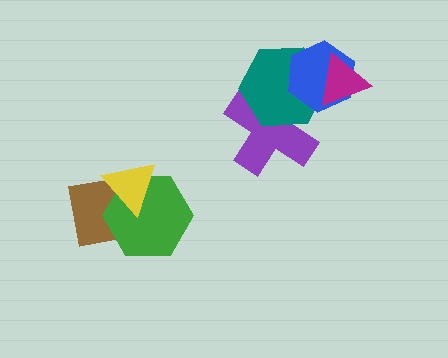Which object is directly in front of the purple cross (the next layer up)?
The teal hexagon is directly in front of the purple cross.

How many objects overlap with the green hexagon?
2 objects overlap with the green hexagon.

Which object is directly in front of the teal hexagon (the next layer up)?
The blue hexagon is directly in front of the teal hexagon.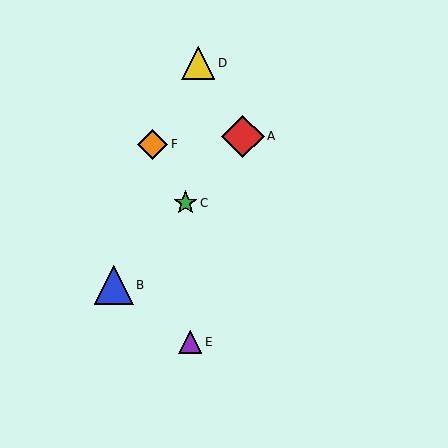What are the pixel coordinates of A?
Object A is at (243, 136).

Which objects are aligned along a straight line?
Objects A, B, C are aligned along a straight line.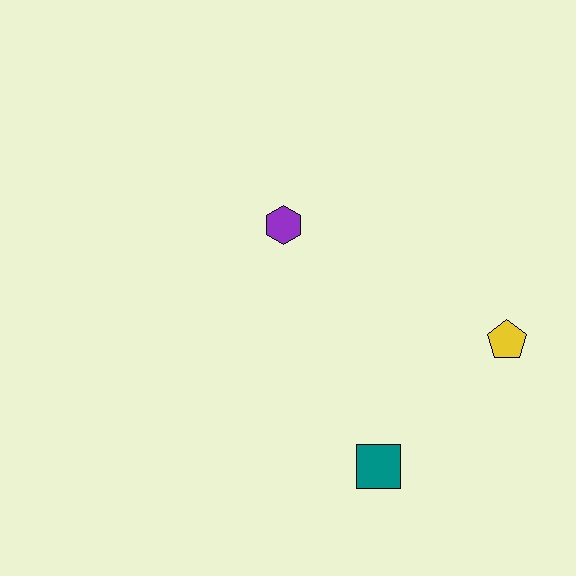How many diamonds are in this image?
There are no diamonds.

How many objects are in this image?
There are 3 objects.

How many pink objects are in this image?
There are no pink objects.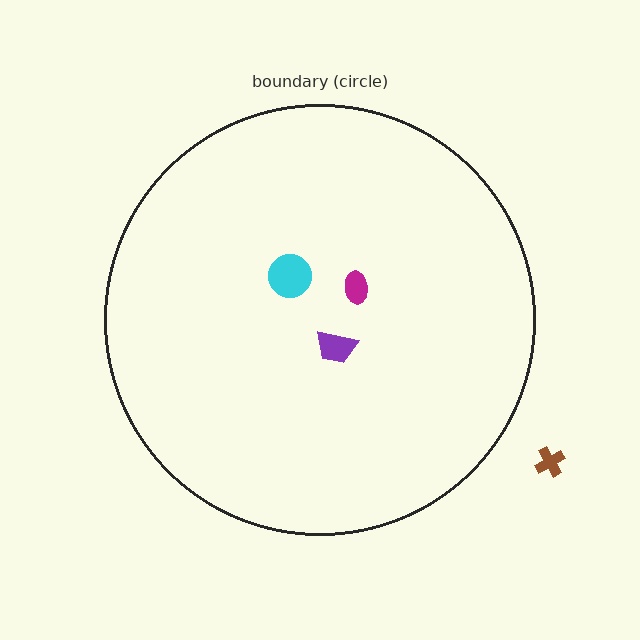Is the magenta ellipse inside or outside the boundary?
Inside.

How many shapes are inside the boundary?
3 inside, 1 outside.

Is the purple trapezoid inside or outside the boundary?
Inside.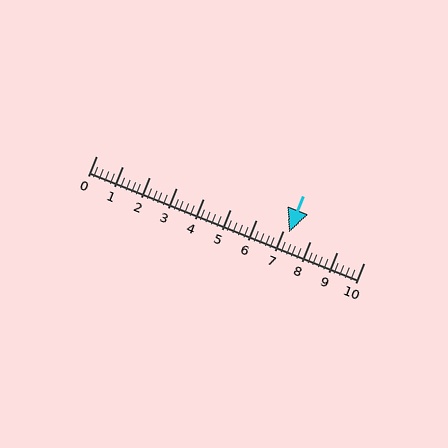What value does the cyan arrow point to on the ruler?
The cyan arrow points to approximately 7.2.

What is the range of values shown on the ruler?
The ruler shows values from 0 to 10.